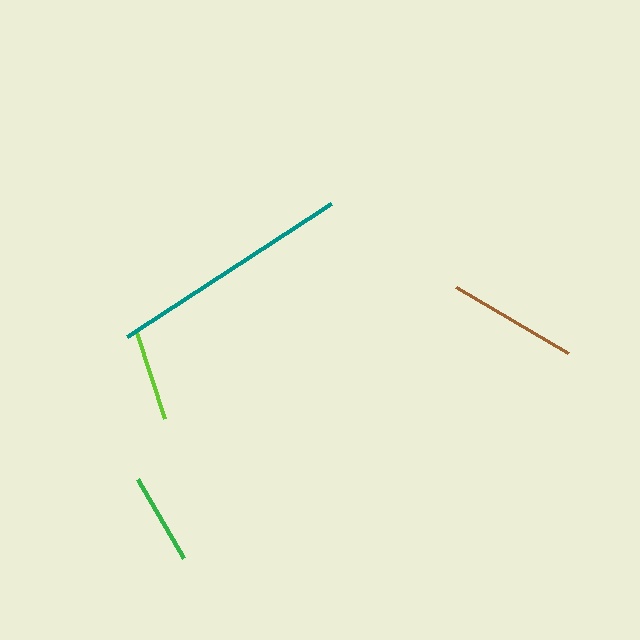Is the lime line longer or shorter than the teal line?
The teal line is longer than the lime line.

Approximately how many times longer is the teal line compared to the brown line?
The teal line is approximately 1.9 times the length of the brown line.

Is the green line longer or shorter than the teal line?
The teal line is longer than the green line.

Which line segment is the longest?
The teal line is the longest at approximately 243 pixels.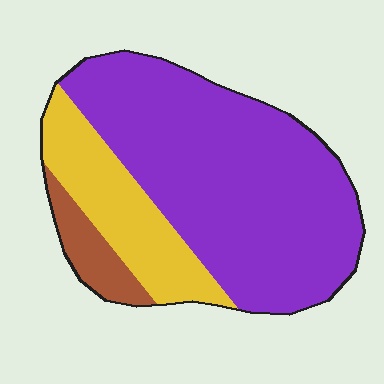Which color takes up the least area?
Brown, at roughly 10%.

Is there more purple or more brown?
Purple.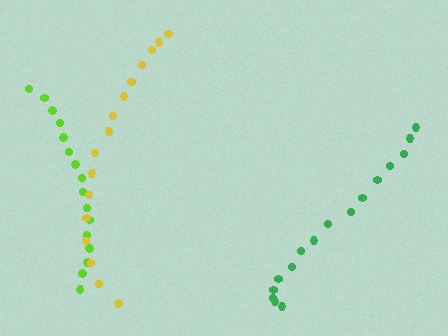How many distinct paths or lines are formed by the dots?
There are 3 distinct paths.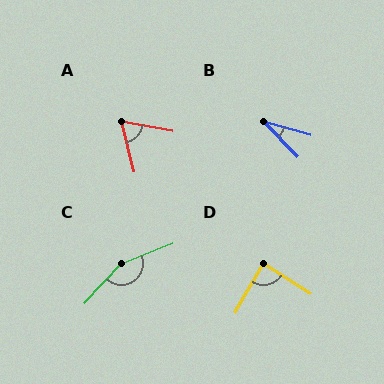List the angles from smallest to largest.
B (30°), A (66°), D (87°), C (155°).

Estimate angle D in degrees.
Approximately 87 degrees.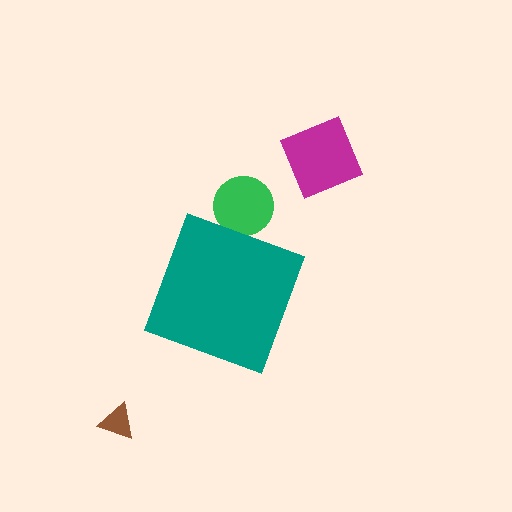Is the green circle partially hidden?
Yes, the green circle is partially hidden behind the teal diamond.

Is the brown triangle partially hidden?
No, the brown triangle is fully visible.